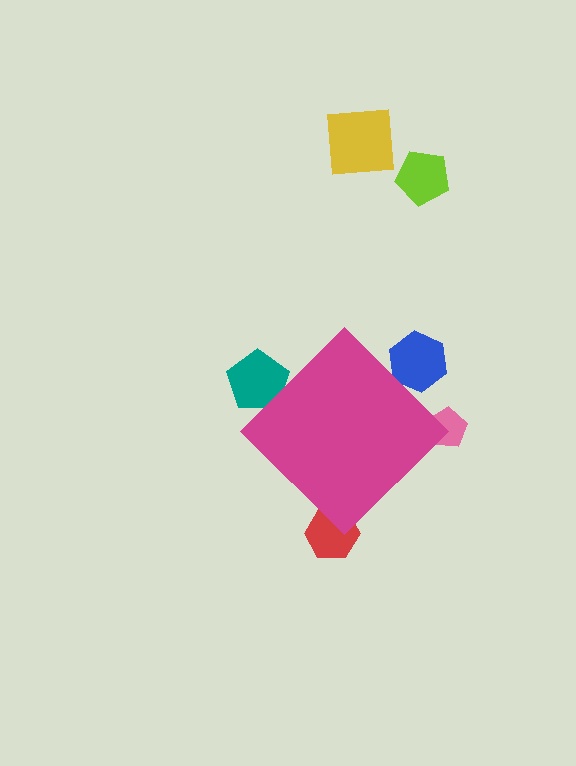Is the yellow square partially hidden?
No, the yellow square is fully visible.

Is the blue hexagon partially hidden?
Yes, the blue hexagon is partially hidden behind the magenta diamond.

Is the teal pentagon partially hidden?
Yes, the teal pentagon is partially hidden behind the magenta diamond.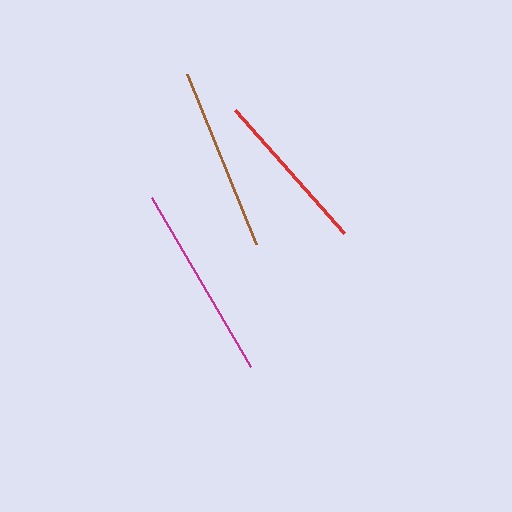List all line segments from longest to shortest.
From longest to shortest: magenta, brown, red.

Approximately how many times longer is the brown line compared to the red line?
The brown line is approximately 1.1 times the length of the red line.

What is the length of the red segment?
The red segment is approximately 164 pixels long.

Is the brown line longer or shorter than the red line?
The brown line is longer than the red line.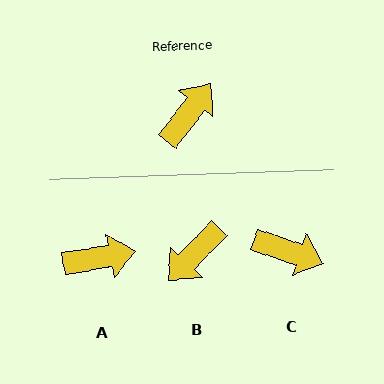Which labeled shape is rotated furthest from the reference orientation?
B, about 173 degrees away.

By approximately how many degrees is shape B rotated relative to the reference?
Approximately 173 degrees counter-clockwise.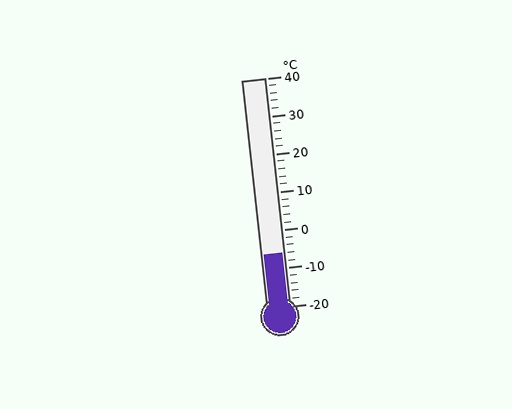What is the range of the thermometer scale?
The thermometer scale ranges from -20°C to 40°C.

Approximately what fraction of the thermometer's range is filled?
The thermometer is filled to approximately 25% of its range.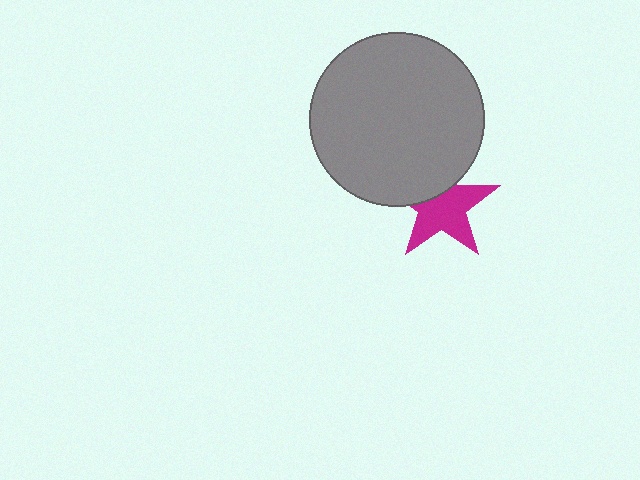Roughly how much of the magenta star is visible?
Most of it is visible (roughly 67%).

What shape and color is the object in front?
The object in front is a gray circle.